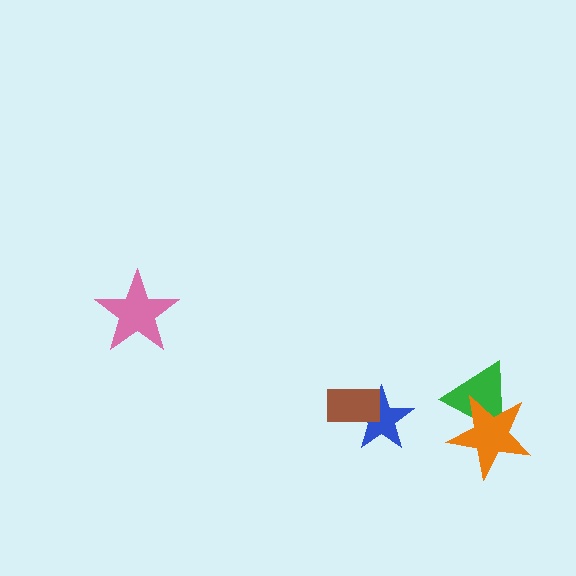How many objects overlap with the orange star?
1 object overlaps with the orange star.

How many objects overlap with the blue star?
1 object overlaps with the blue star.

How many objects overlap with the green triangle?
1 object overlaps with the green triangle.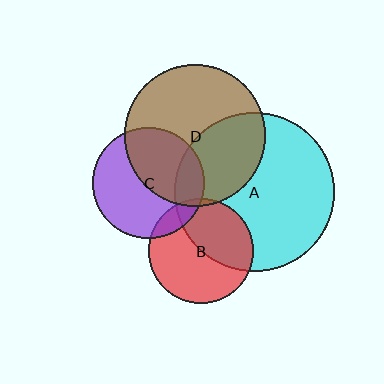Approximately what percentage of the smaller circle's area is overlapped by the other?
Approximately 5%.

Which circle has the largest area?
Circle A (cyan).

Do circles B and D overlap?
Yes.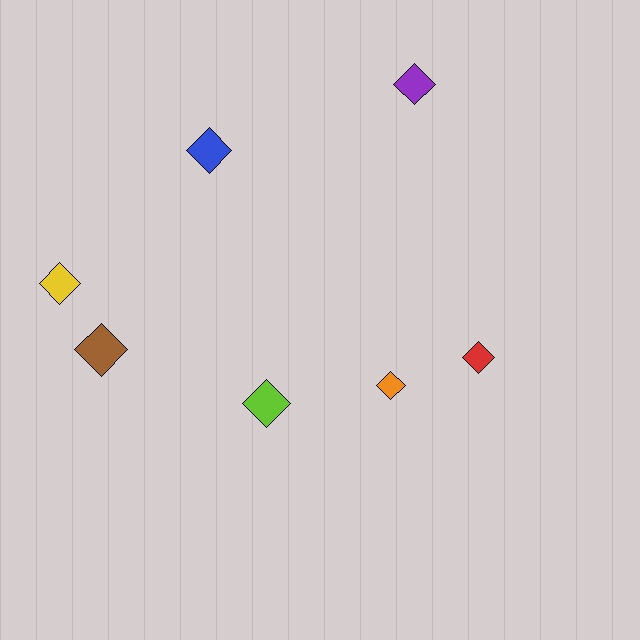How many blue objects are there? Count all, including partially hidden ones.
There is 1 blue object.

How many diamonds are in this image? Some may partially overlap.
There are 7 diamonds.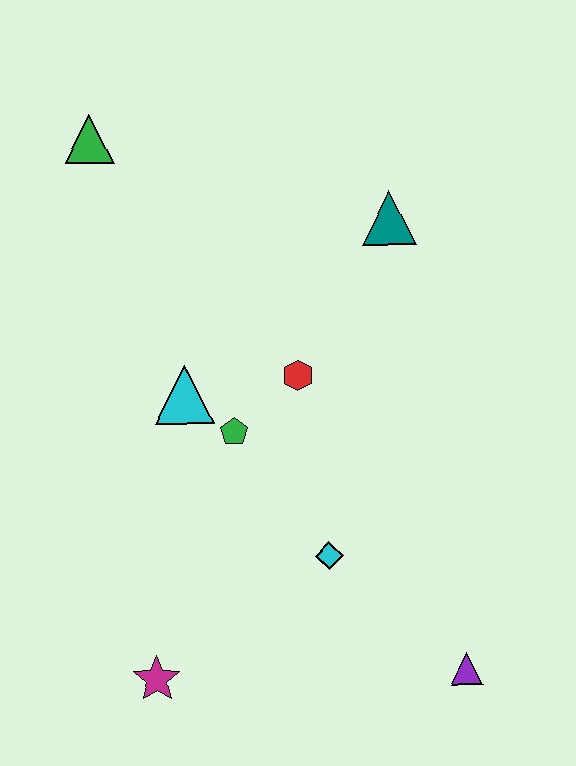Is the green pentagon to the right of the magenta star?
Yes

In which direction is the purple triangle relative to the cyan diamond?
The purple triangle is to the right of the cyan diamond.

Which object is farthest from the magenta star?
The green triangle is farthest from the magenta star.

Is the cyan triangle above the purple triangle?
Yes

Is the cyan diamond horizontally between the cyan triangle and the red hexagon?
No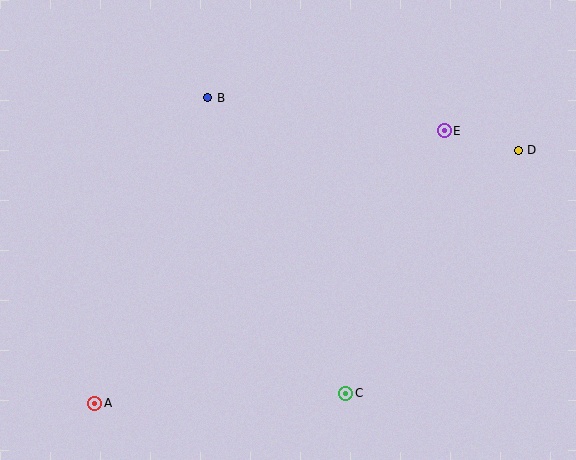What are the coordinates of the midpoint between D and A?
The midpoint between D and A is at (307, 277).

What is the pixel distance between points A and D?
The distance between A and D is 493 pixels.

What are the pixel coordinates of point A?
Point A is at (95, 403).